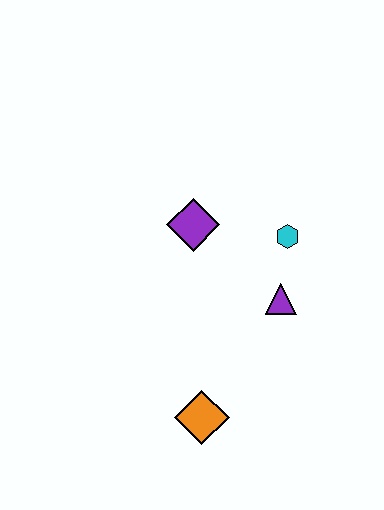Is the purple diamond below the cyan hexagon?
No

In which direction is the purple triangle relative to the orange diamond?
The purple triangle is above the orange diamond.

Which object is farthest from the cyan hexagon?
The orange diamond is farthest from the cyan hexagon.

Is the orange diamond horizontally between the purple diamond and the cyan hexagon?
Yes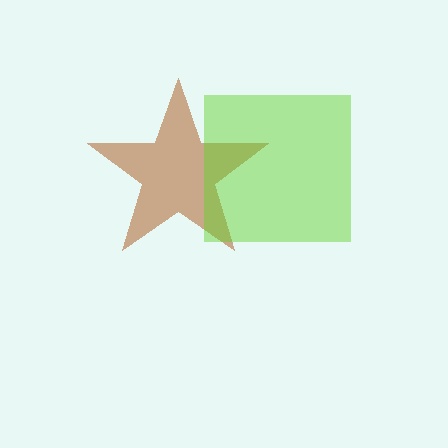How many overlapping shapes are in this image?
There are 2 overlapping shapes in the image.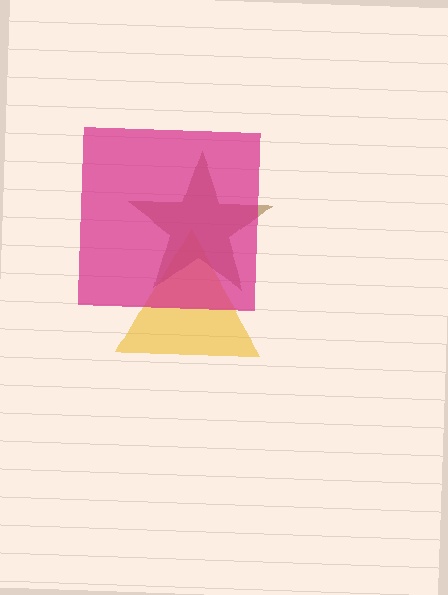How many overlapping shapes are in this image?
There are 3 overlapping shapes in the image.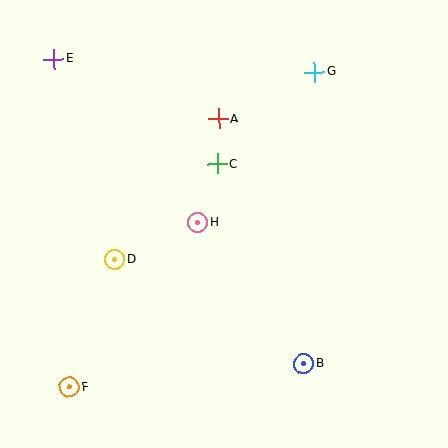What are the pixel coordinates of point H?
Point H is at (198, 223).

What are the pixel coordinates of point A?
Point A is at (218, 119).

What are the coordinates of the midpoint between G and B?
The midpoint between G and B is at (309, 218).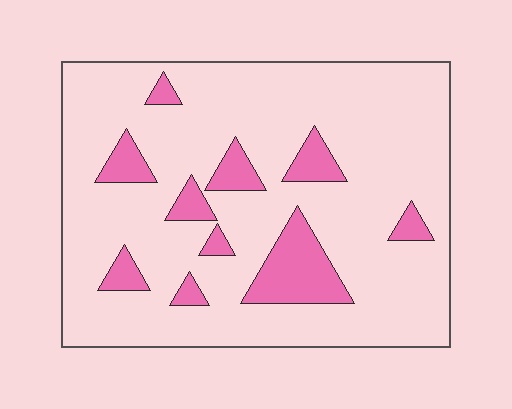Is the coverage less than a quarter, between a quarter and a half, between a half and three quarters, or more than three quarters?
Less than a quarter.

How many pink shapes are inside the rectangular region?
10.